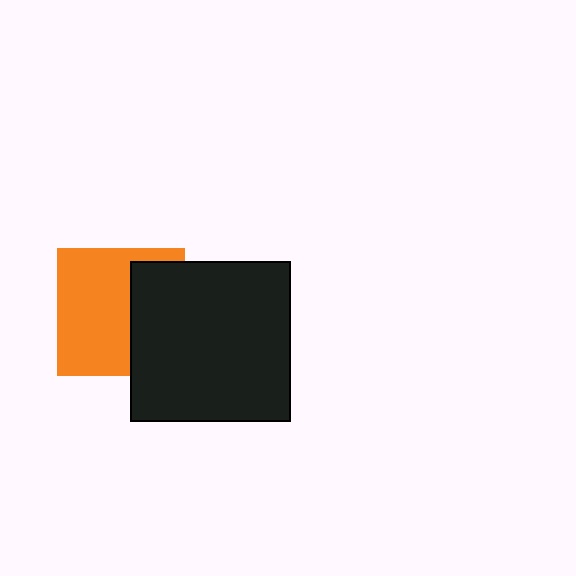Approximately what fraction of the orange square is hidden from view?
Roughly 39% of the orange square is hidden behind the black square.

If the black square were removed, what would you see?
You would see the complete orange square.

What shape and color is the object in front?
The object in front is a black square.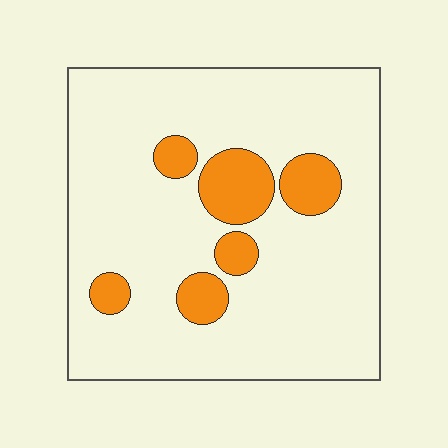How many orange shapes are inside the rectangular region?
6.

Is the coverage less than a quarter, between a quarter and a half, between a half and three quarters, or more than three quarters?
Less than a quarter.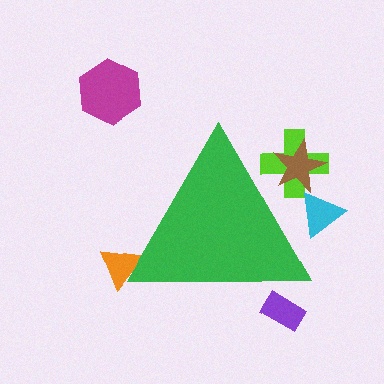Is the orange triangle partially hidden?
Yes, the orange triangle is partially hidden behind the green triangle.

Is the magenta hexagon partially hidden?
No, the magenta hexagon is fully visible.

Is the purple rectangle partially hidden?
Yes, the purple rectangle is partially hidden behind the green triangle.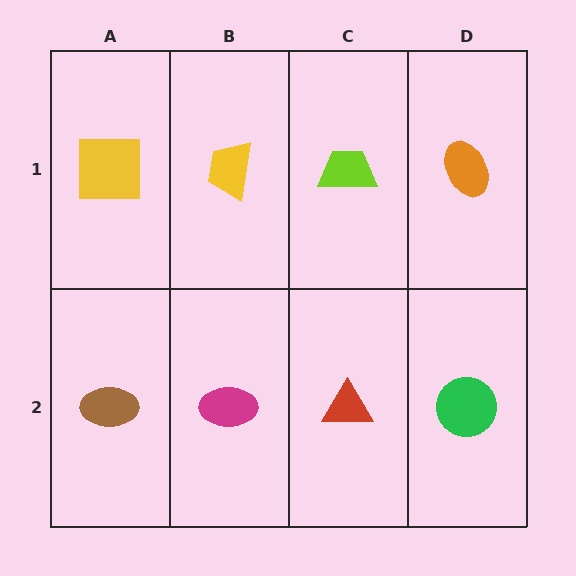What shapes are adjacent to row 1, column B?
A magenta ellipse (row 2, column B), a yellow square (row 1, column A), a lime trapezoid (row 1, column C).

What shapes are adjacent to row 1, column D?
A green circle (row 2, column D), a lime trapezoid (row 1, column C).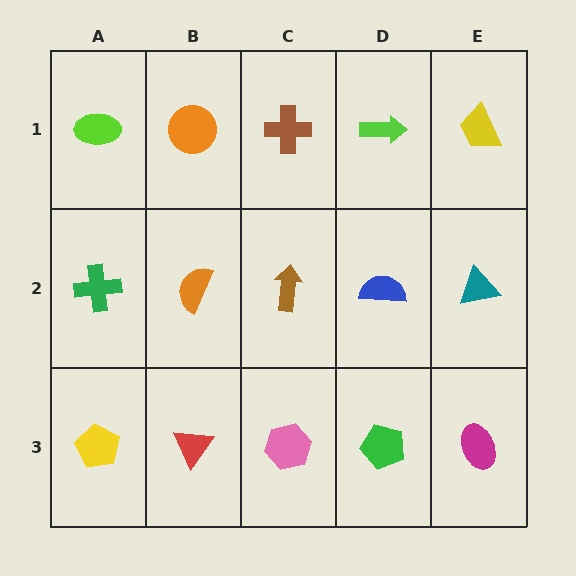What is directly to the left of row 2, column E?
A blue semicircle.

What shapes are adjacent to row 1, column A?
A green cross (row 2, column A), an orange circle (row 1, column B).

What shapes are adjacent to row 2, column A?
A lime ellipse (row 1, column A), a yellow pentagon (row 3, column A), an orange semicircle (row 2, column B).